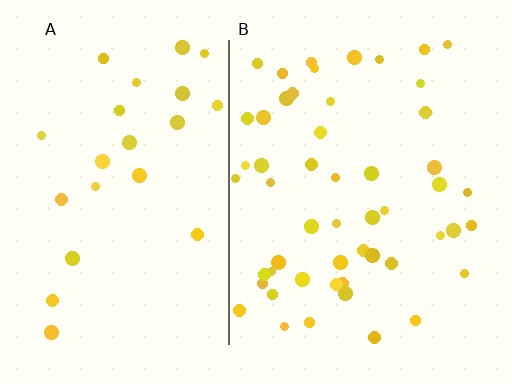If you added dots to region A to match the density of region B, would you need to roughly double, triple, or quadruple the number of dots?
Approximately double.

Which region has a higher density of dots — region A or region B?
B (the right).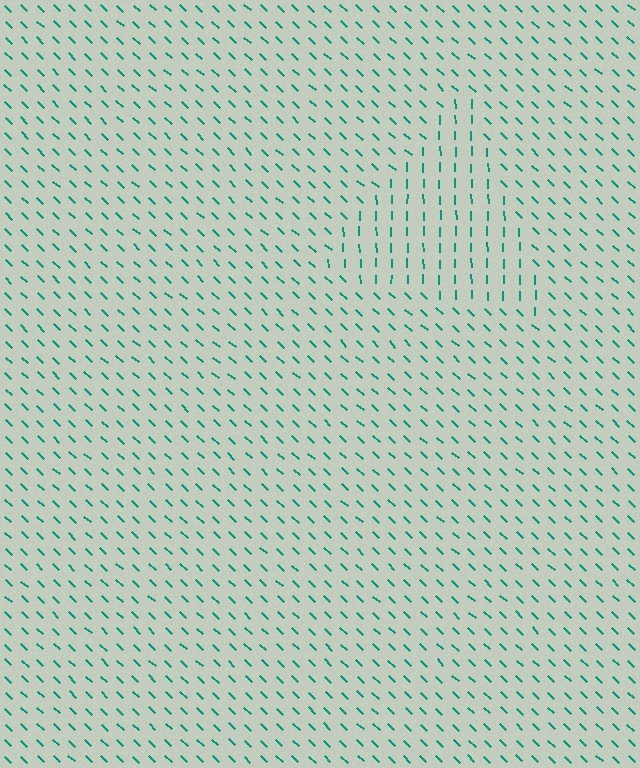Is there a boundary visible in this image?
Yes, there is a texture boundary formed by a change in line orientation.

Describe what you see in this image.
The image is filled with small teal line segments. A triangle region in the image has lines oriented differently from the surrounding lines, creating a visible texture boundary.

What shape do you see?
I see a triangle.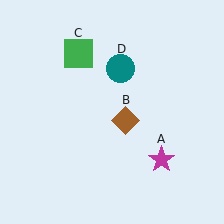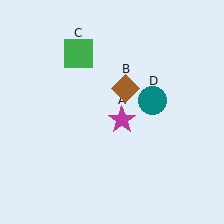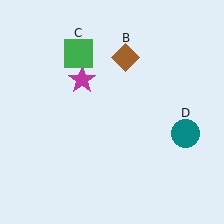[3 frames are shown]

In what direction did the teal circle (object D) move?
The teal circle (object D) moved down and to the right.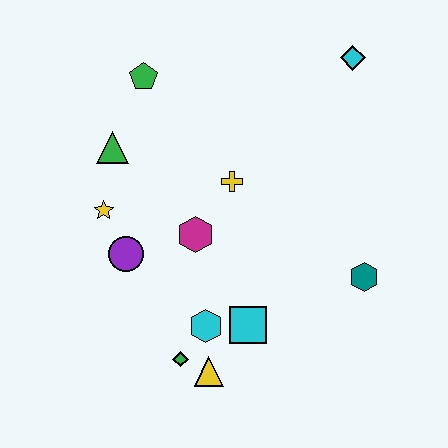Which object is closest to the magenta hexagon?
The yellow cross is closest to the magenta hexagon.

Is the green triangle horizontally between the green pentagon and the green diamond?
No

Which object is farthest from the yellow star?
The cyan diamond is farthest from the yellow star.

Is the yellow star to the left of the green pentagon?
Yes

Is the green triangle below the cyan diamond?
Yes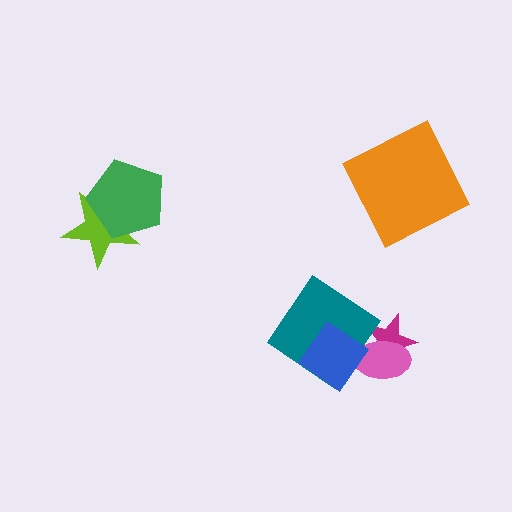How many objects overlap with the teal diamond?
1 object overlaps with the teal diamond.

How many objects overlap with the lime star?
1 object overlaps with the lime star.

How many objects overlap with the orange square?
0 objects overlap with the orange square.